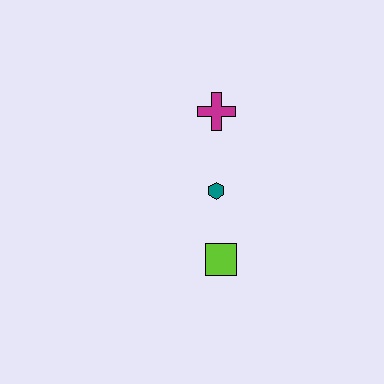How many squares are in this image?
There is 1 square.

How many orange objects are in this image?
There are no orange objects.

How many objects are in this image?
There are 3 objects.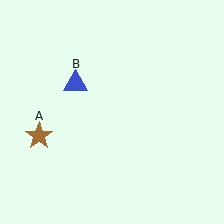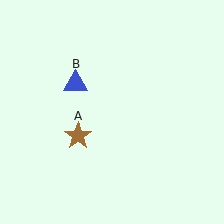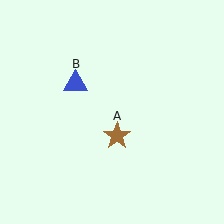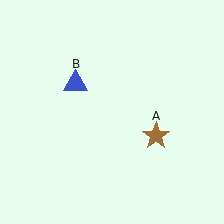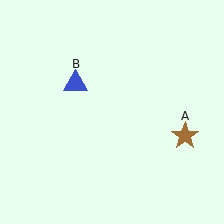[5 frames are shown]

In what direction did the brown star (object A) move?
The brown star (object A) moved right.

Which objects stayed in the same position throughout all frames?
Blue triangle (object B) remained stationary.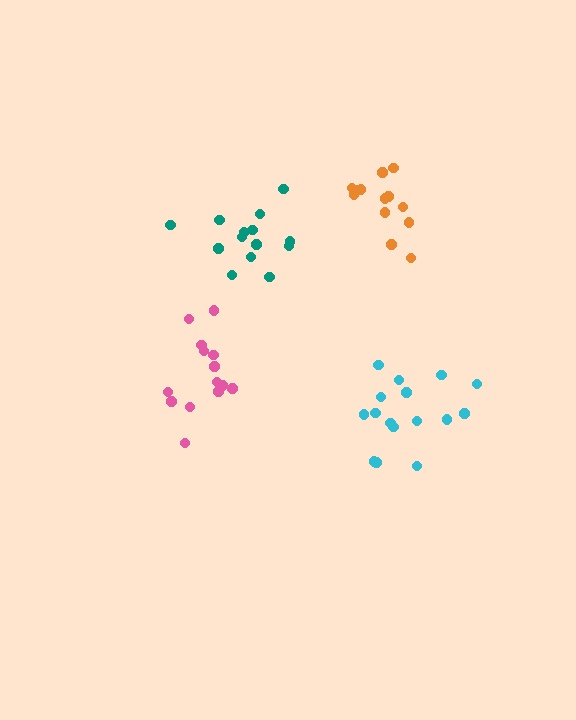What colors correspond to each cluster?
The clusters are colored: cyan, teal, pink, orange.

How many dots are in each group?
Group 1: 16 dots, Group 2: 14 dots, Group 3: 15 dots, Group 4: 13 dots (58 total).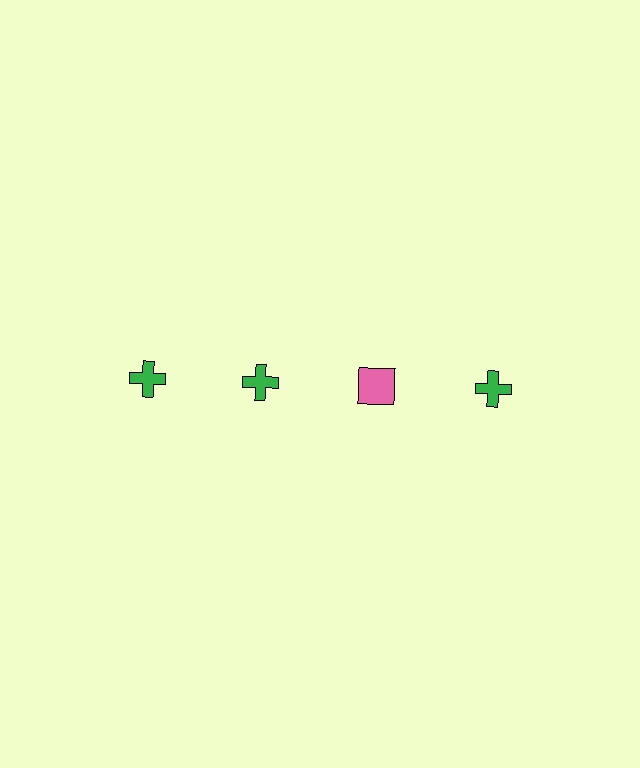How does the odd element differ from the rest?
It differs in both color (pink instead of green) and shape (square instead of cross).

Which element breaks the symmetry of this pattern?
The pink square in the top row, center column breaks the symmetry. All other shapes are green crosses.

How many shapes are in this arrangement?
There are 4 shapes arranged in a grid pattern.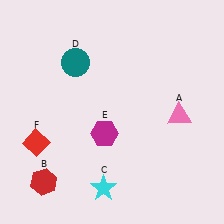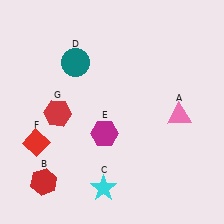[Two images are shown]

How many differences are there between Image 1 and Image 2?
There is 1 difference between the two images.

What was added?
A red hexagon (G) was added in Image 2.